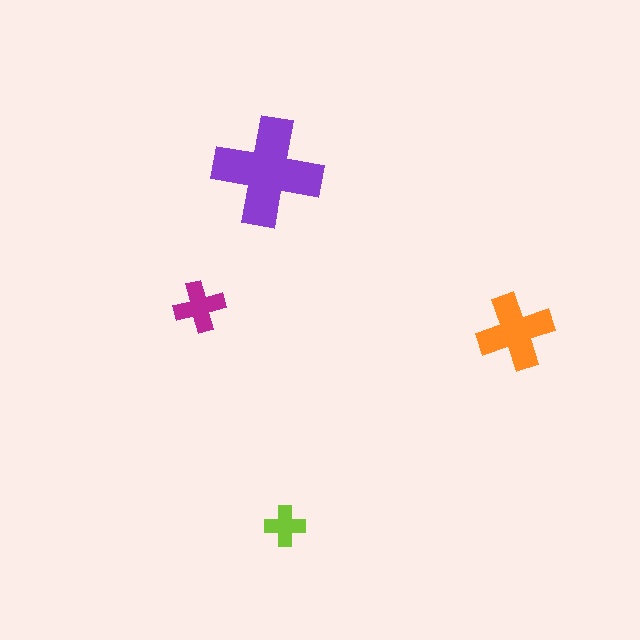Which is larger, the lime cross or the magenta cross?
The magenta one.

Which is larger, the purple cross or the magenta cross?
The purple one.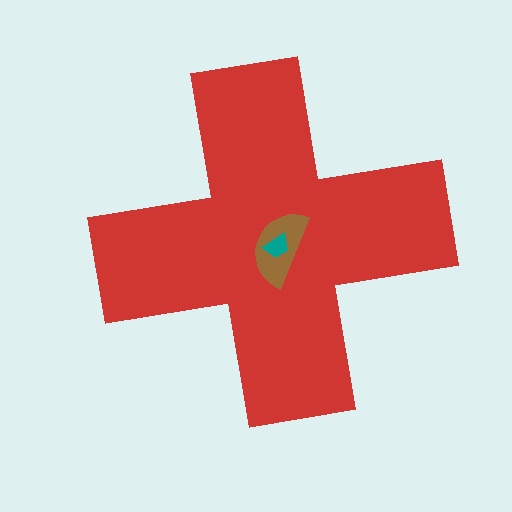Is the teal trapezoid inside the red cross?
Yes.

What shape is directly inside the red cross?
The brown semicircle.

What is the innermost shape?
The teal trapezoid.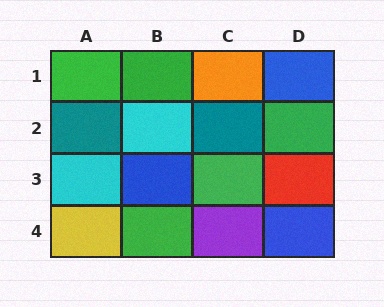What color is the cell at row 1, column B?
Green.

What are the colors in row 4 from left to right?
Yellow, green, purple, blue.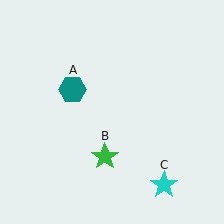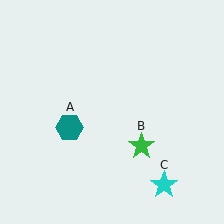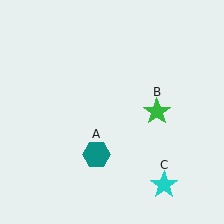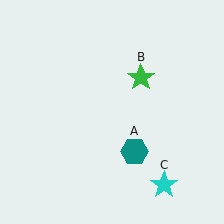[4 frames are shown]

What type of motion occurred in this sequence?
The teal hexagon (object A), green star (object B) rotated counterclockwise around the center of the scene.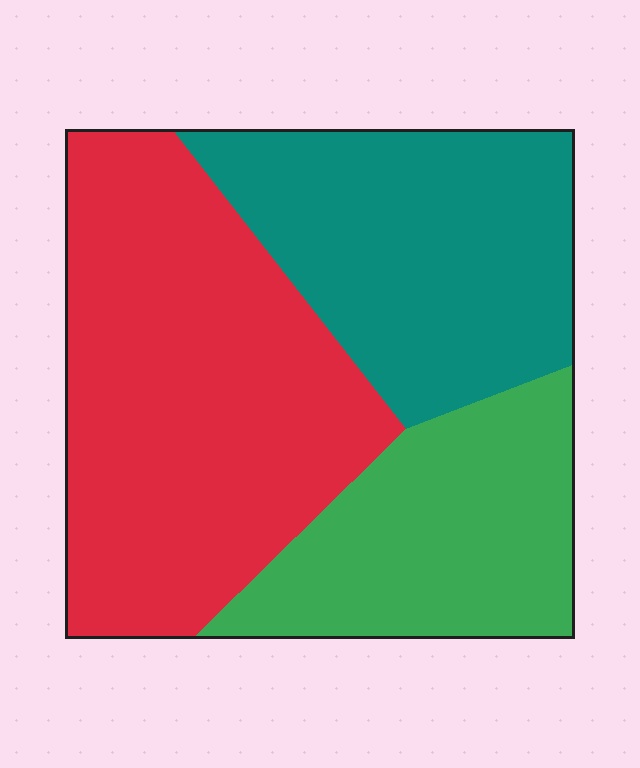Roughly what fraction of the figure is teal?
Teal takes up between a sixth and a third of the figure.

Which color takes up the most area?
Red, at roughly 45%.